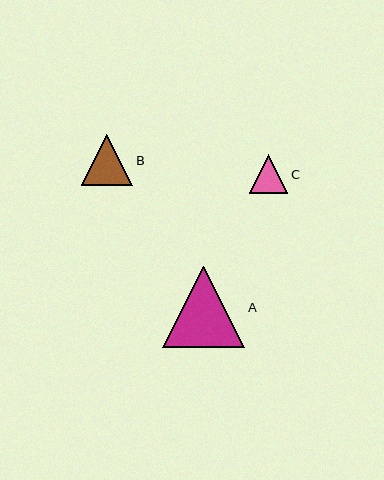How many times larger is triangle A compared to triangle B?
Triangle A is approximately 1.6 times the size of triangle B.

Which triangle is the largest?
Triangle A is the largest with a size of approximately 82 pixels.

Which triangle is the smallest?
Triangle C is the smallest with a size of approximately 39 pixels.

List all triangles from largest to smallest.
From largest to smallest: A, B, C.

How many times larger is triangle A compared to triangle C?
Triangle A is approximately 2.1 times the size of triangle C.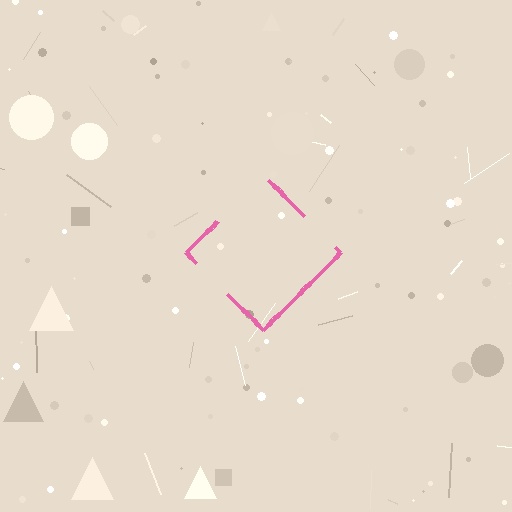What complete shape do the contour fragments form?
The contour fragments form a diamond.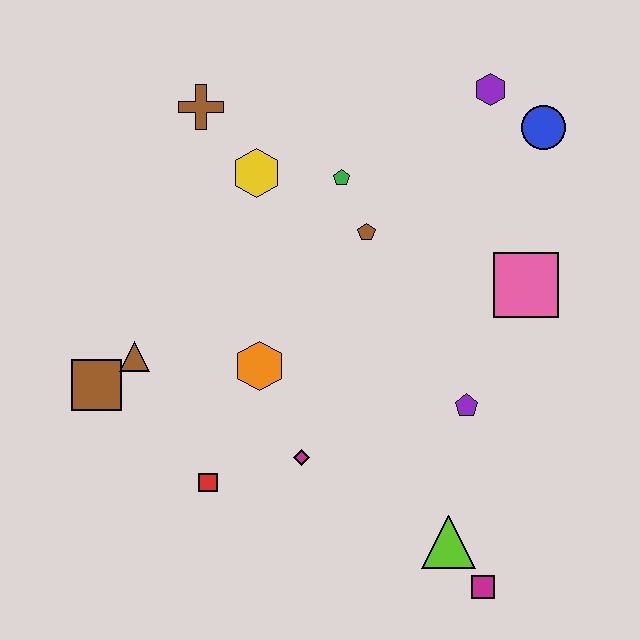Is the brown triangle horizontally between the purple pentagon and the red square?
No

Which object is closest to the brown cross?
The yellow hexagon is closest to the brown cross.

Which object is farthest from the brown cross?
The magenta square is farthest from the brown cross.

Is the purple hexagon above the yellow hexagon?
Yes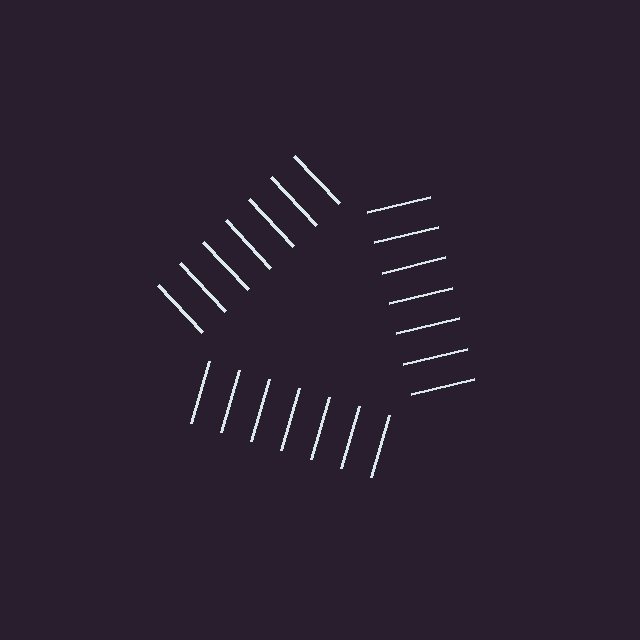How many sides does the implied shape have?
3 sides — the line-ends trace a triangle.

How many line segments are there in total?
21 — 7 along each of the 3 edges.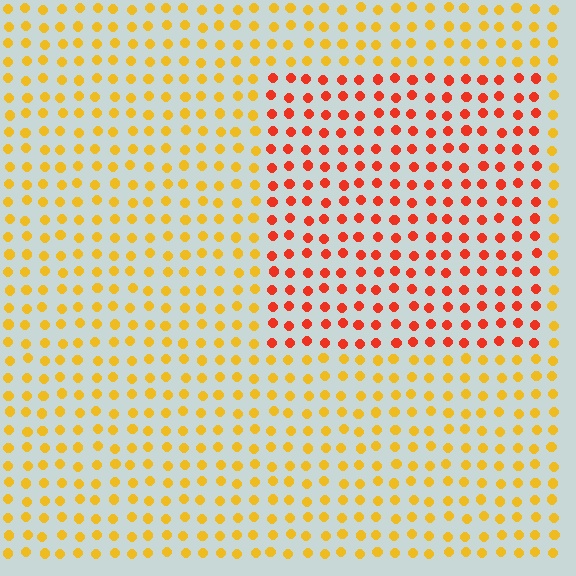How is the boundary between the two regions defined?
The boundary is defined purely by a slight shift in hue (about 40 degrees). Spacing, size, and orientation are identical on both sides.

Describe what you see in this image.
The image is filled with small yellow elements in a uniform arrangement. A rectangle-shaped region is visible where the elements are tinted to a slightly different hue, forming a subtle color boundary.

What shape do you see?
I see a rectangle.